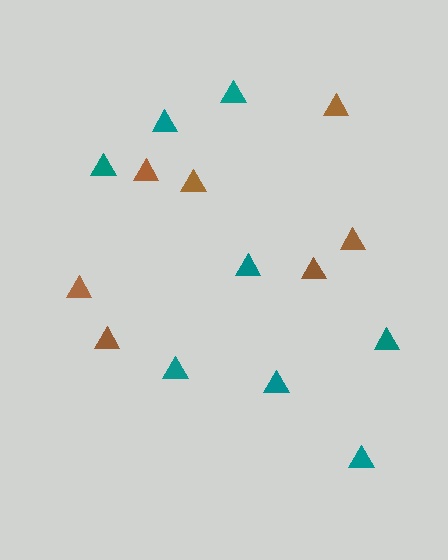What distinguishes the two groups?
There are 2 groups: one group of teal triangles (8) and one group of brown triangles (7).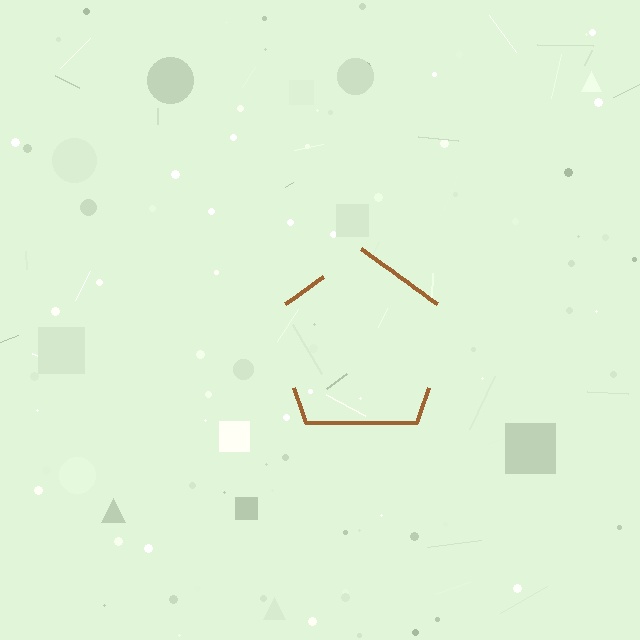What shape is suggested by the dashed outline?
The dashed outline suggests a pentagon.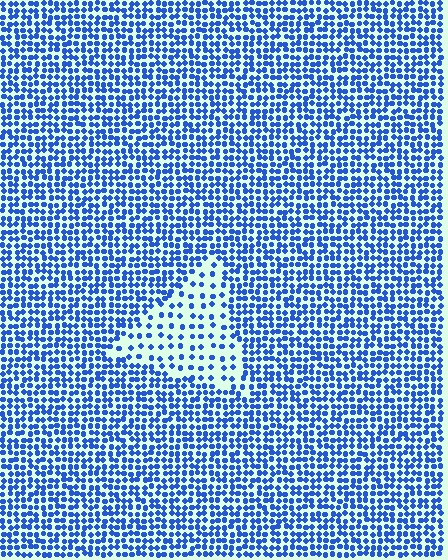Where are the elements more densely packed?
The elements are more densely packed outside the triangle boundary.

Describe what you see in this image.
The image contains small blue elements arranged at two different densities. A triangle-shaped region is visible where the elements are less densely packed than the surrounding area.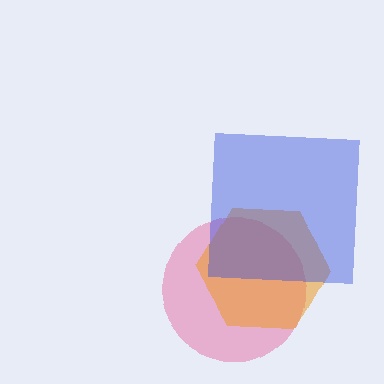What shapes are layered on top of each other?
The layered shapes are: a pink circle, an orange hexagon, a blue square.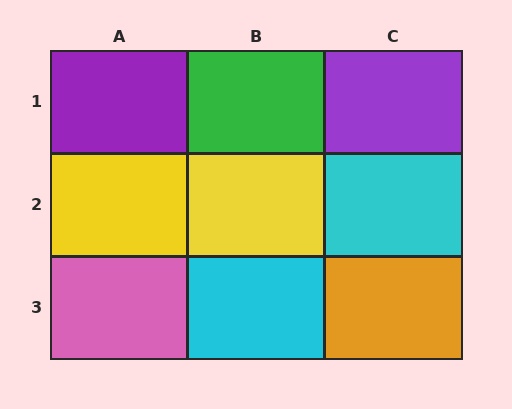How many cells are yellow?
2 cells are yellow.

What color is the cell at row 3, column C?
Orange.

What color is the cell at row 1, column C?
Purple.